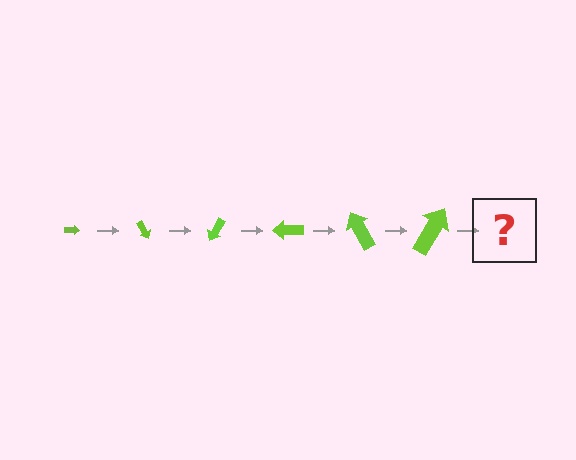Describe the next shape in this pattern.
It should be an arrow, larger than the previous one and rotated 360 degrees from the start.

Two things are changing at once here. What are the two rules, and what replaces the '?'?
The two rules are that the arrow grows larger each step and it rotates 60 degrees each step. The '?' should be an arrow, larger than the previous one and rotated 360 degrees from the start.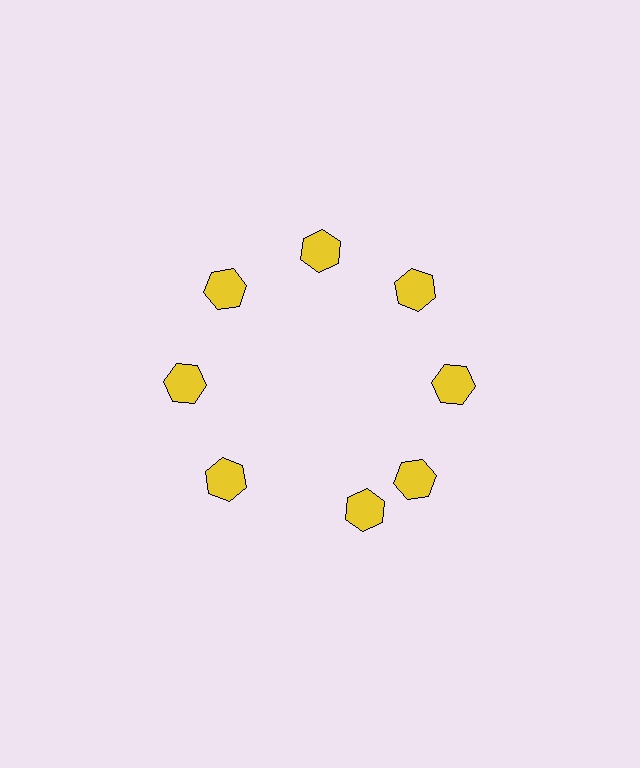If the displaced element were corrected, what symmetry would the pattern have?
It would have 8-fold rotational symmetry — the pattern would map onto itself every 45 degrees.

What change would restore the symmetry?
The symmetry would be restored by rotating it back into even spacing with its neighbors so that all 8 hexagons sit at equal angles and equal distance from the center.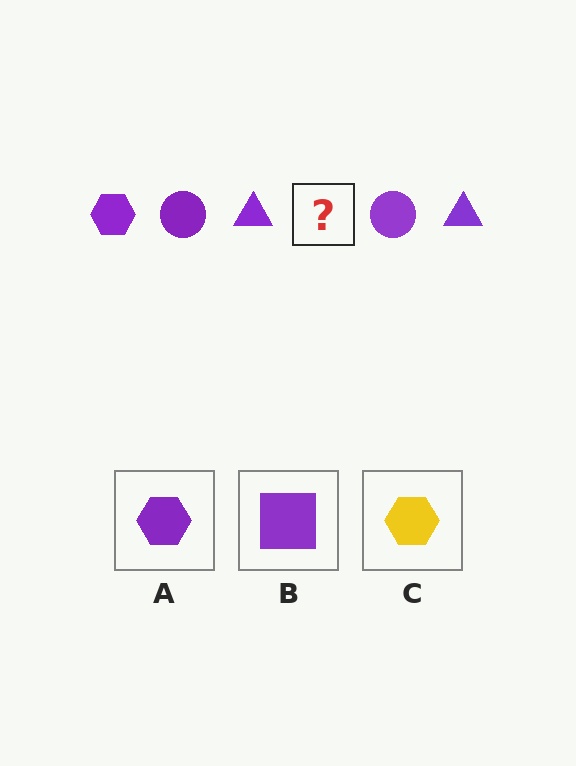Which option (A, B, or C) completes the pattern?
A.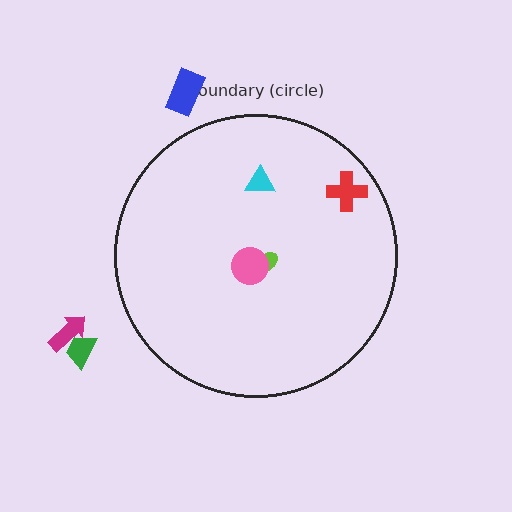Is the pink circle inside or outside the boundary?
Inside.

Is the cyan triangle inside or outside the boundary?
Inside.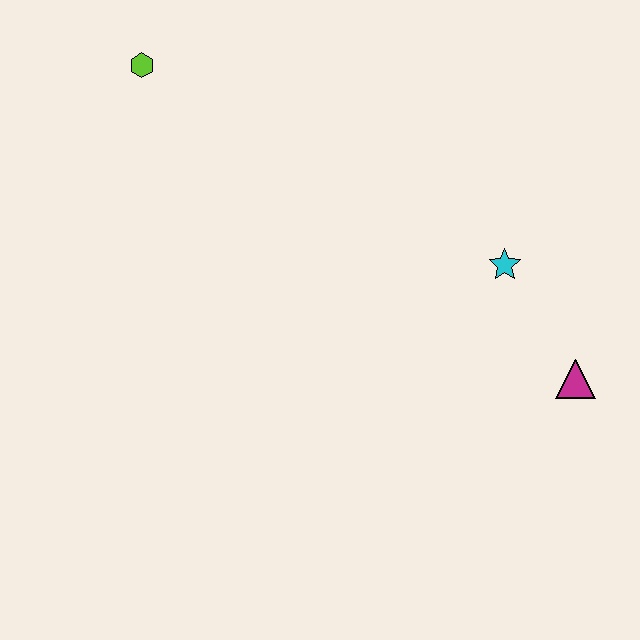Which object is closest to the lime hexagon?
The cyan star is closest to the lime hexagon.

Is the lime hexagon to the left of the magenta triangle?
Yes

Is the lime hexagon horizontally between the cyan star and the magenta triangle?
No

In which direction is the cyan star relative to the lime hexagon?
The cyan star is to the right of the lime hexagon.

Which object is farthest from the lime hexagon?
The magenta triangle is farthest from the lime hexagon.